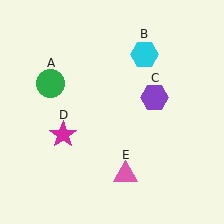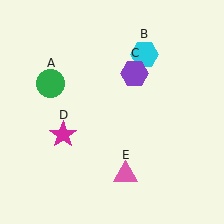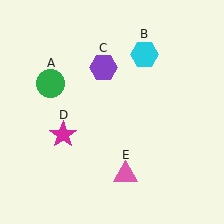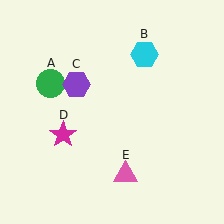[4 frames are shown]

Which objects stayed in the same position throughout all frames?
Green circle (object A) and cyan hexagon (object B) and magenta star (object D) and pink triangle (object E) remained stationary.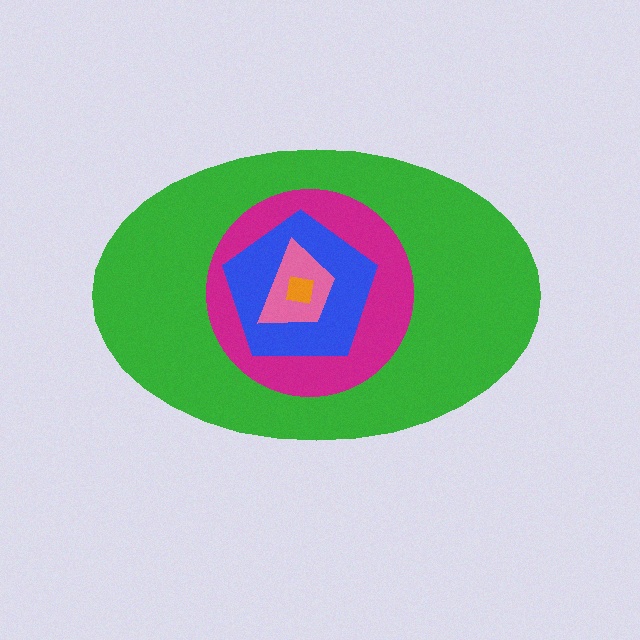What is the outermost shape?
The green ellipse.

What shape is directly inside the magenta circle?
The blue pentagon.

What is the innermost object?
The orange square.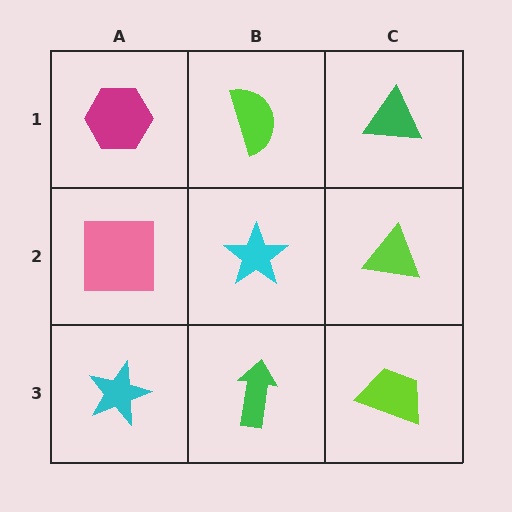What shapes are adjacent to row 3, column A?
A pink square (row 2, column A), a green arrow (row 3, column B).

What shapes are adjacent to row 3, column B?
A cyan star (row 2, column B), a cyan star (row 3, column A), a lime trapezoid (row 3, column C).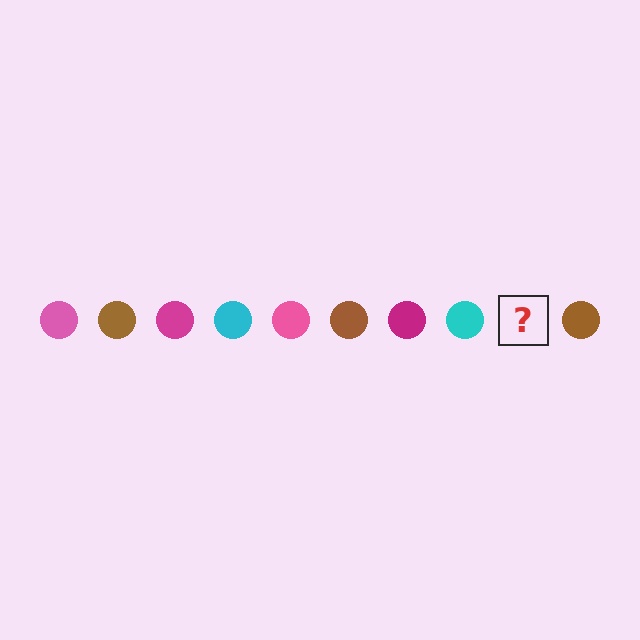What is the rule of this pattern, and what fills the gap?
The rule is that the pattern cycles through pink, brown, magenta, cyan circles. The gap should be filled with a pink circle.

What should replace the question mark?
The question mark should be replaced with a pink circle.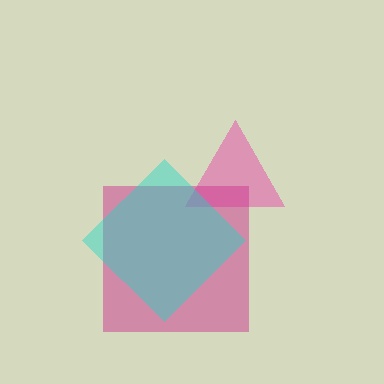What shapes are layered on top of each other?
The layered shapes are: a pink triangle, a magenta square, a cyan diamond.